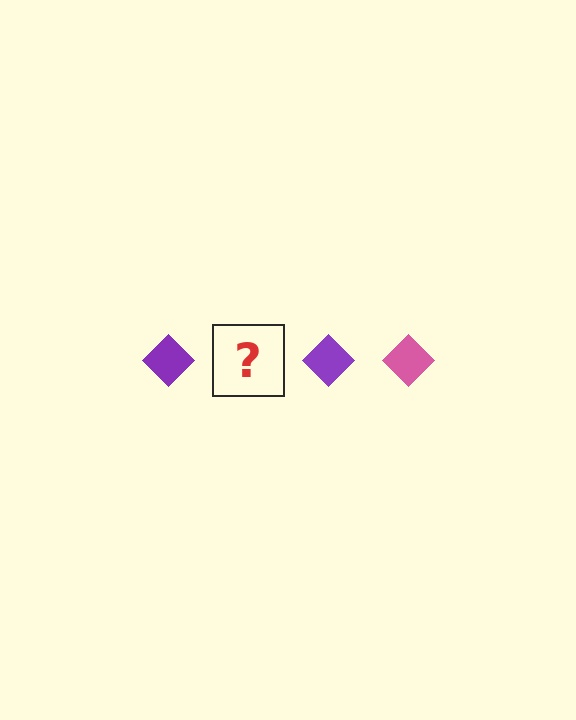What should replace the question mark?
The question mark should be replaced with a pink diamond.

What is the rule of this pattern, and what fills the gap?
The rule is that the pattern cycles through purple, pink diamonds. The gap should be filled with a pink diamond.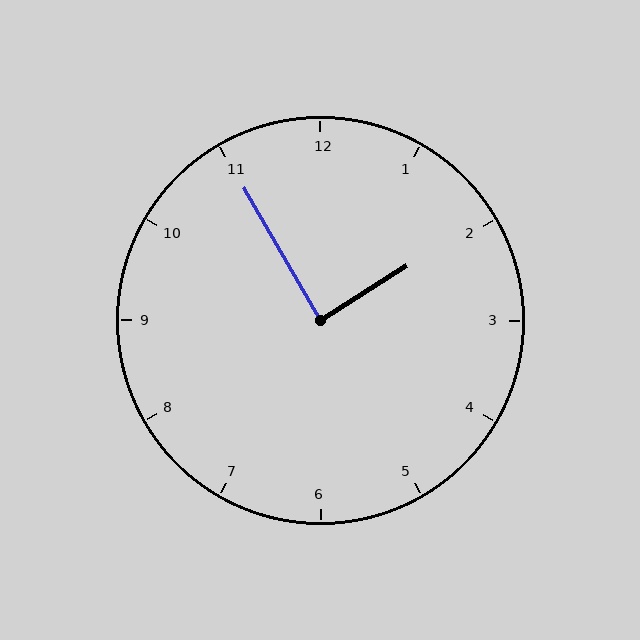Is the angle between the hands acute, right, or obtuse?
It is right.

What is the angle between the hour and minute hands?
Approximately 88 degrees.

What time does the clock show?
1:55.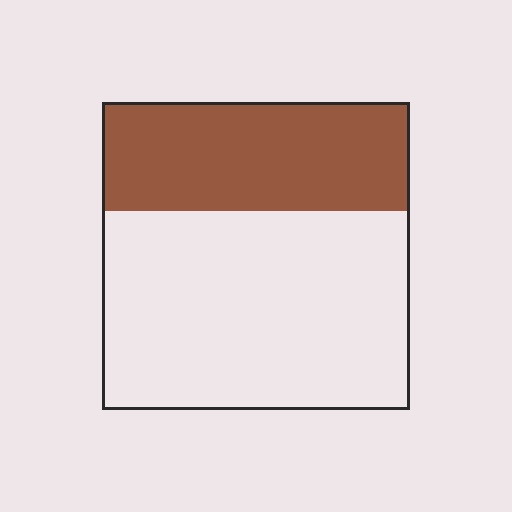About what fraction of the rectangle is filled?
About one third (1/3).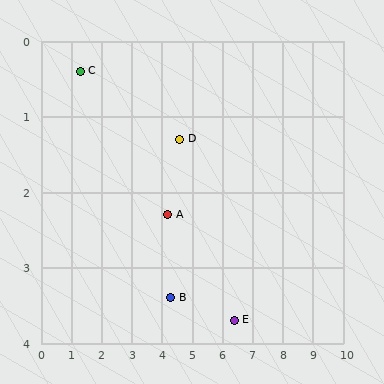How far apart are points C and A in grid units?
Points C and A are about 3.5 grid units apart.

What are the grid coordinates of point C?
Point C is at approximately (1.3, 0.4).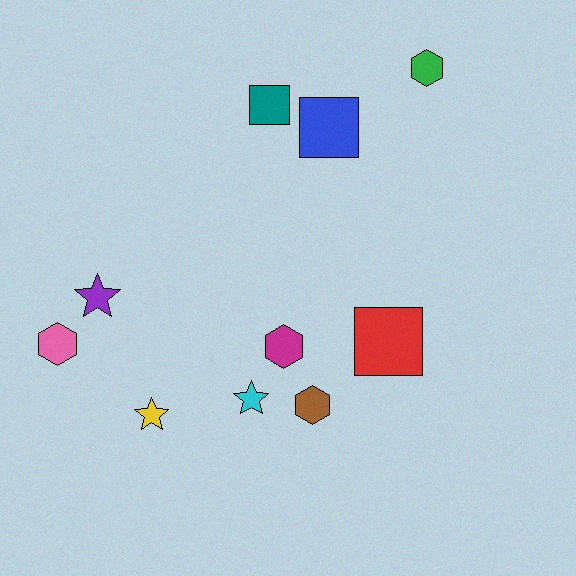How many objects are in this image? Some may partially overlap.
There are 10 objects.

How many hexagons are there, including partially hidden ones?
There are 4 hexagons.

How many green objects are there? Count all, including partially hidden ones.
There is 1 green object.